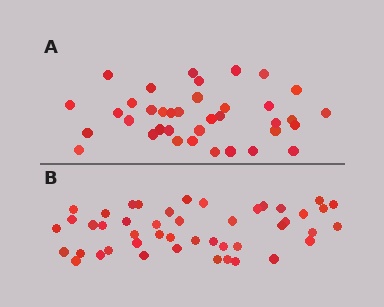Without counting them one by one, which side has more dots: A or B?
Region B (the bottom region) has more dots.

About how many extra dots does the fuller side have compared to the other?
Region B has roughly 8 or so more dots than region A.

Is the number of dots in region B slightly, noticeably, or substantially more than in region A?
Region B has only slightly more — the two regions are fairly close. The ratio is roughly 1.2 to 1.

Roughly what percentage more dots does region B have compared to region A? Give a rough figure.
About 25% more.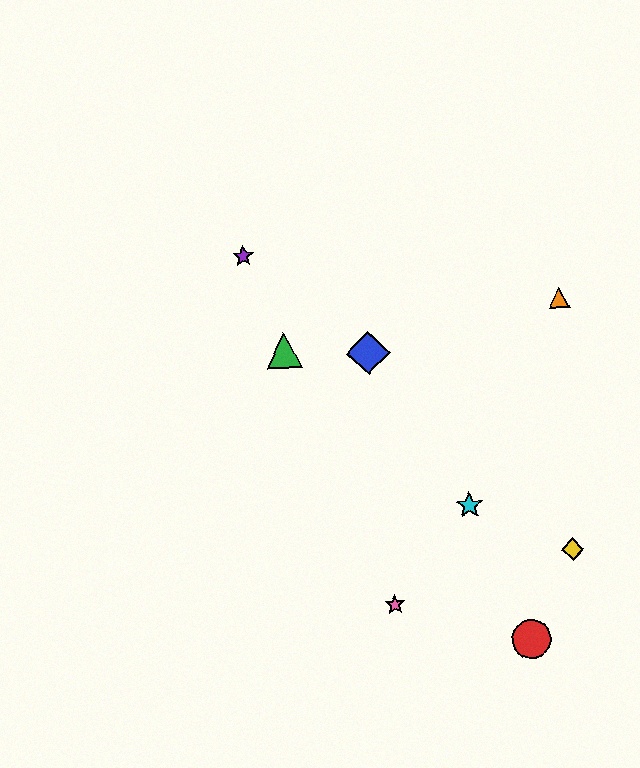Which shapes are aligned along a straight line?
The green triangle, the purple star, the pink star are aligned along a straight line.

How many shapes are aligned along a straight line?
3 shapes (the green triangle, the purple star, the pink star) are aligned along a straight line.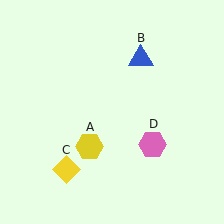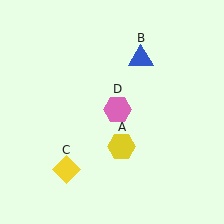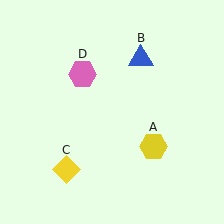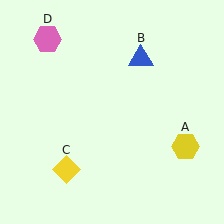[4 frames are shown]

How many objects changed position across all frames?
2 objects changed position: yellow hexagon (object A), pink hexagon (object D).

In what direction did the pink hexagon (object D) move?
The pink hexagon (object D) moved up and to the left.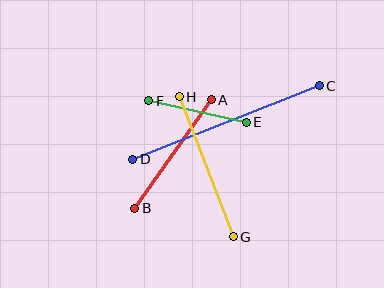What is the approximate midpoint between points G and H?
The midpoint is at approximately (206, 167) pixels.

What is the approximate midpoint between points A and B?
The midpoint is at approximately (173, 154) pixels.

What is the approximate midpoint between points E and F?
The midpoint is at approximately (198, 112) pixels.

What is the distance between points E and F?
The distance is approximately 100 pixels.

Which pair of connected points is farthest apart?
Points C and D are farthest apart.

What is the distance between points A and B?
The distance is approximately 133 pixels.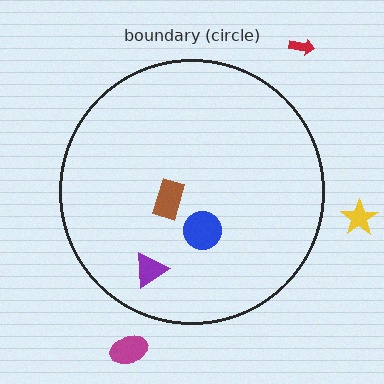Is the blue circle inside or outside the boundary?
Inside.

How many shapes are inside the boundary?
3 inside, 3 outside.